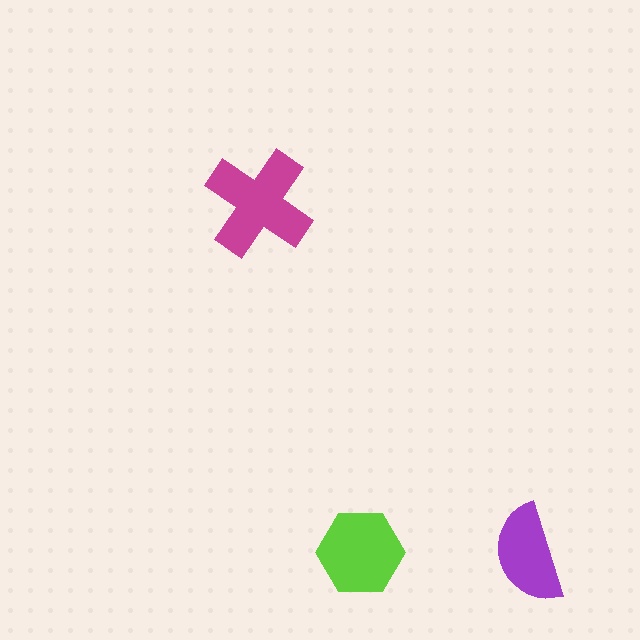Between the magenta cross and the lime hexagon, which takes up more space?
The magenta cross.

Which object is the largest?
The magenta cross.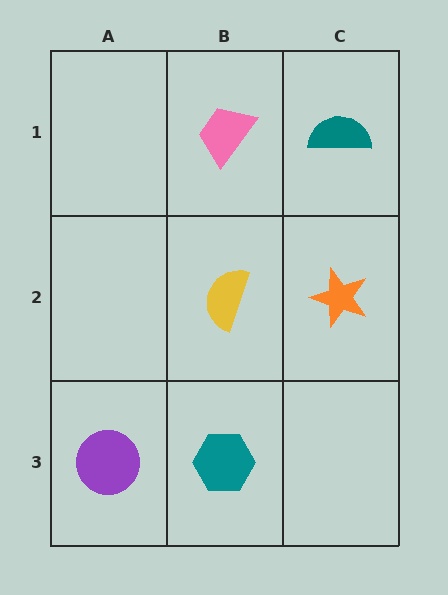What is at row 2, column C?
An orange star.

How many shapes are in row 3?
2 shapes.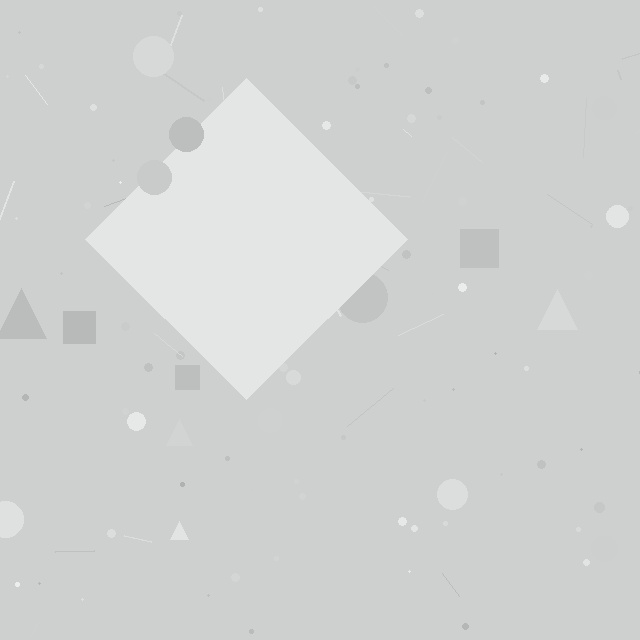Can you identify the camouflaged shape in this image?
The camouflaged shape is a diamond.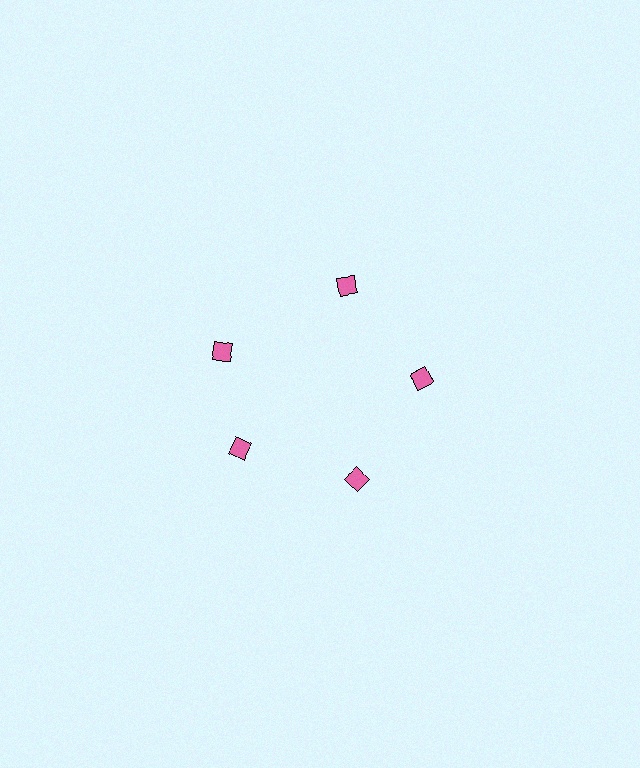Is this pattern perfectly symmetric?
No. The 5 pink diamonds are arranged in a ring, but one element near the 10 o'clock position is rotated out of alignment along the ring, breaking the 5-fold rotational symmetry.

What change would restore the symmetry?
The symmetry would be restored by rotating it back into even spacing with its neighbors so that all 5 diamonds sit at equal angles and equal distance from the center.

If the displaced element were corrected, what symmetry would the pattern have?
It would have 5-fold rotational symmetry — the pattern would map onto itself every 72 degrees.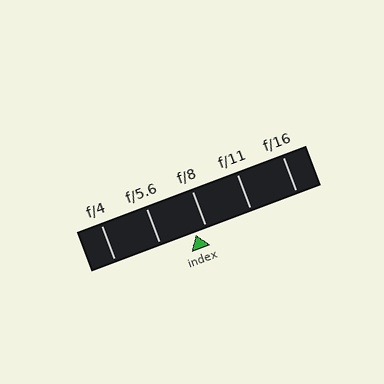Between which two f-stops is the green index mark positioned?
The index mark is between f/5.6 and f/8.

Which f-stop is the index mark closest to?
The index mark is closest to f/8.